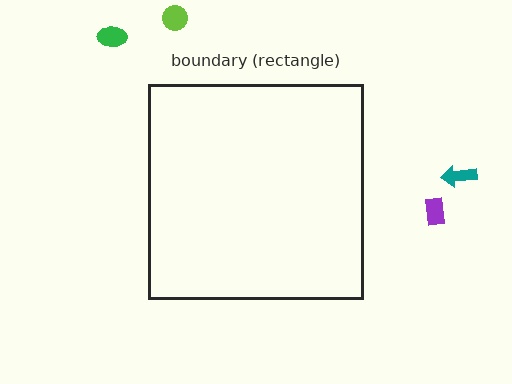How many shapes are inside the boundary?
0 inside, 4 outside.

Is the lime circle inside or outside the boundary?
Outside.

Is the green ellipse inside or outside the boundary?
Outside.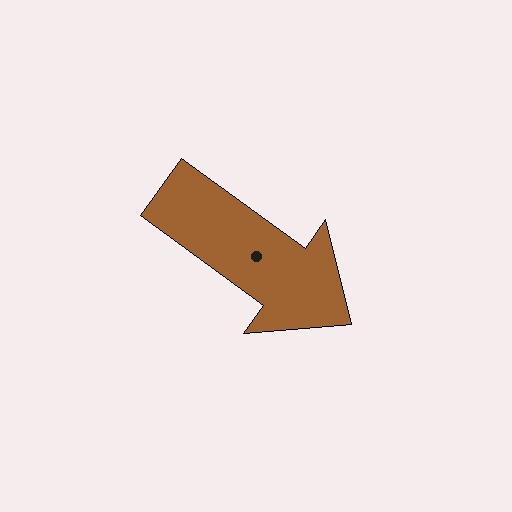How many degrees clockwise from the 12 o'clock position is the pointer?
Approximately 126 degrees.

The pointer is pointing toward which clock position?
Roughly 4 o'clock.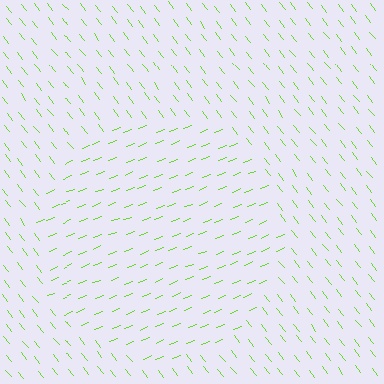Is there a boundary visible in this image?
Yes, there is a texture boundary formed by a change in line orientation.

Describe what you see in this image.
The image is filled with small lime line segments. A circle region in the image has lines oriented differently from the surrounding lines, creating a visible texture boundary.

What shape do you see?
I see a circle.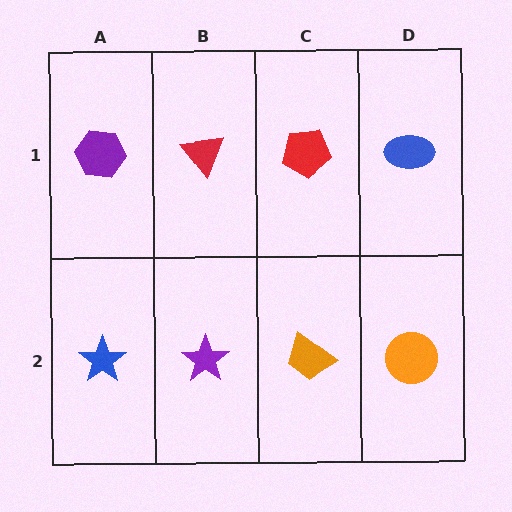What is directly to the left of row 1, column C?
A red triangle.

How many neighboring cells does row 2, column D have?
2.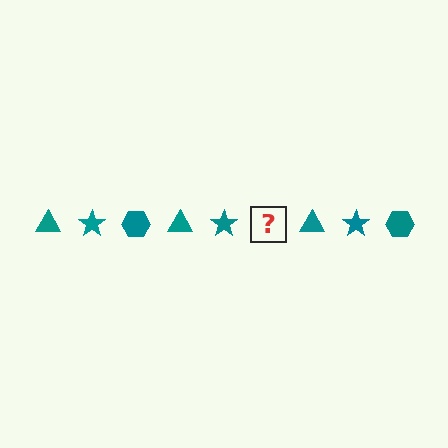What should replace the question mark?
The question mark should be replaced with a teal hexagon.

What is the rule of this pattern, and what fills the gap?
The rule is that the pattern cycles through triangle, star, hexagon shapes in teal. The gap should be filled with a teal hexagon.